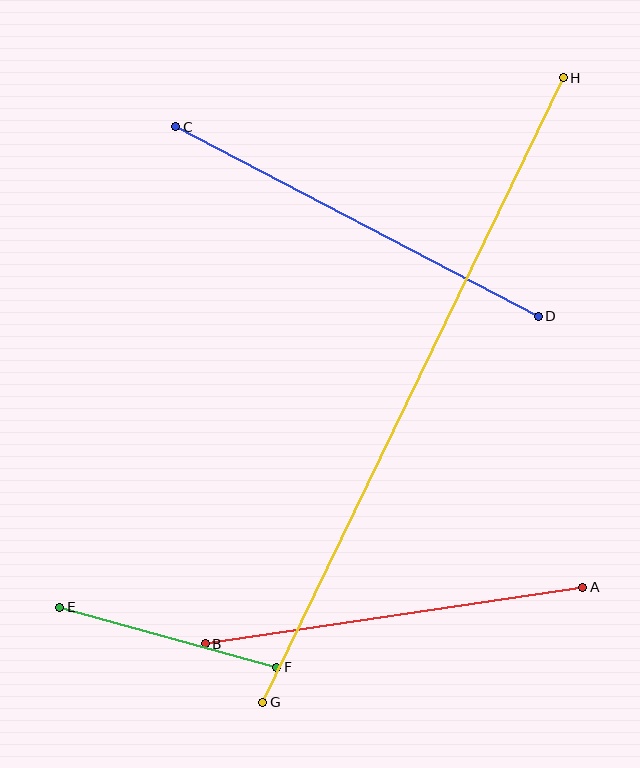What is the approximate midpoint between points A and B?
The midpoint is at approximately (394, 616) pixels.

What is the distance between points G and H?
The distance is approximately 693 pixels.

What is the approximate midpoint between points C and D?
The midpoint is at approximately (357, 221) pixels.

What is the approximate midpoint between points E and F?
The midpoint is at approximately (168, 637) pixels.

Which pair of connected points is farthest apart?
Points G and H are farthest apart.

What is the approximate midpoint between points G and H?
The midpoint is at approximately (413, 390) pixels.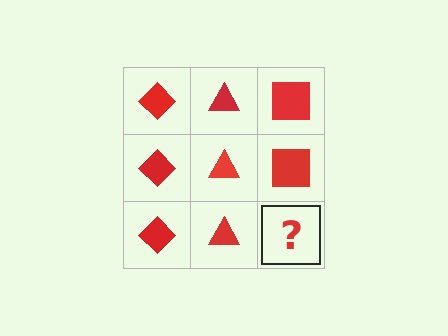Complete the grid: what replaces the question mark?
The question mark should be replaced with a red square.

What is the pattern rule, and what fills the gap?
The rule is that each column has a consistent shape. The gap should be filled with a red square.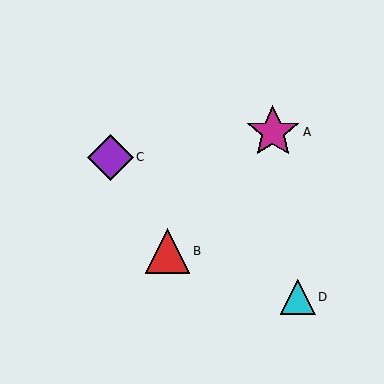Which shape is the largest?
The magenta star (labeled A) is the largest.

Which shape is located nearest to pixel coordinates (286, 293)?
The cyan triangle (labeled D) at (298, 297) is nearest to that location.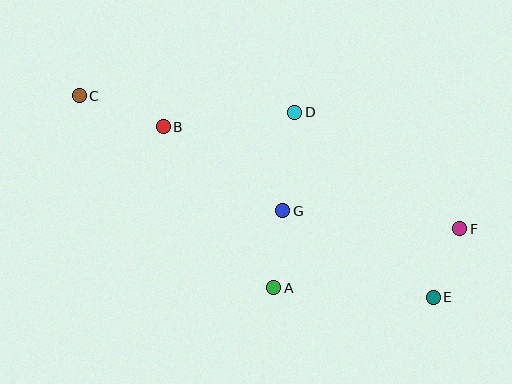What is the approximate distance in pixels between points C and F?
The distance between C and F is approximately 403 pixels.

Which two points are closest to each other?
Points E and F are closest to each other.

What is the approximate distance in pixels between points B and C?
The distance between B and C is approximately 90 pixels.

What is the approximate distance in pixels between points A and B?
The distance between A and B is approximately 195 pixels.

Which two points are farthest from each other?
Points C and E are farthest from each other.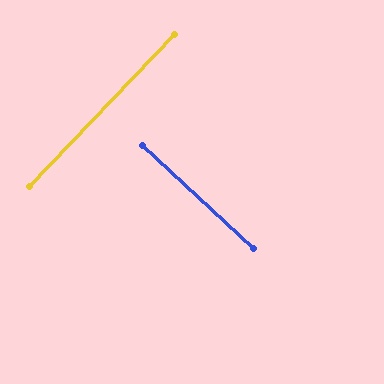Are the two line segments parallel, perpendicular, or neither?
Perpendicular — they meet at approximately 89°.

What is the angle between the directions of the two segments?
Approximately 89 degrees.